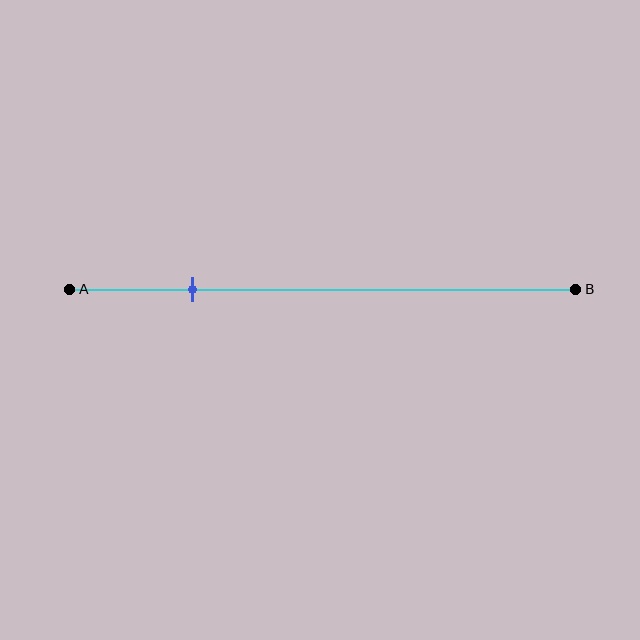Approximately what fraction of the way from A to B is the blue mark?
The blue mark is approximately 25% of the way from A to B.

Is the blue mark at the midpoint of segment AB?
No, the mark is at about 25% from A, not at the 50% midpoint.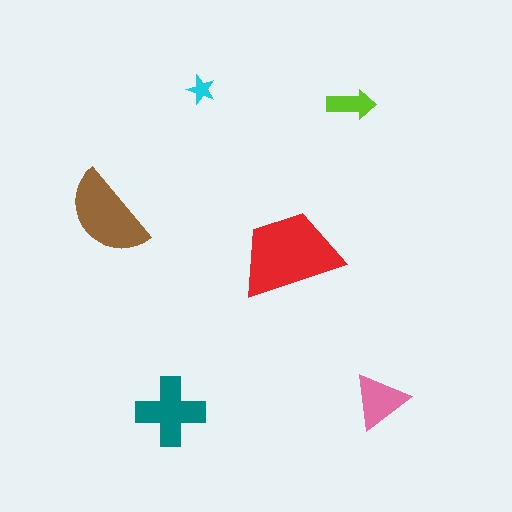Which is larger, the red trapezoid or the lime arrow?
The red trapezoid.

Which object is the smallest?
The cyan star.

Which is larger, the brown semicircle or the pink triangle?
The brown semicircle.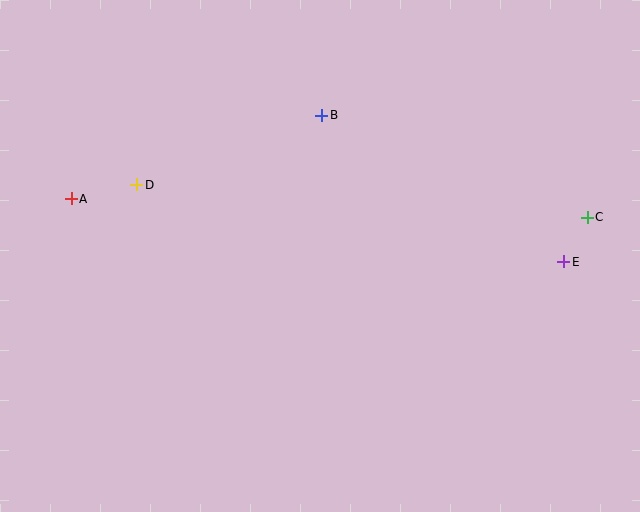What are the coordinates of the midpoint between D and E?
The midpoint between D and E is at (350, 223).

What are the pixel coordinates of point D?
Point D is at (137, 185).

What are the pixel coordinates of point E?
Point E is at (564, 262).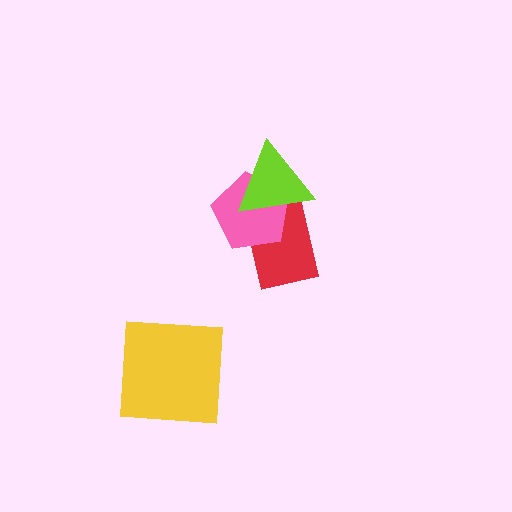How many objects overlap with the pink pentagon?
2 objects overlap with the pink pentagon.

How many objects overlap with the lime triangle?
2 objects overlap with the lime triangle.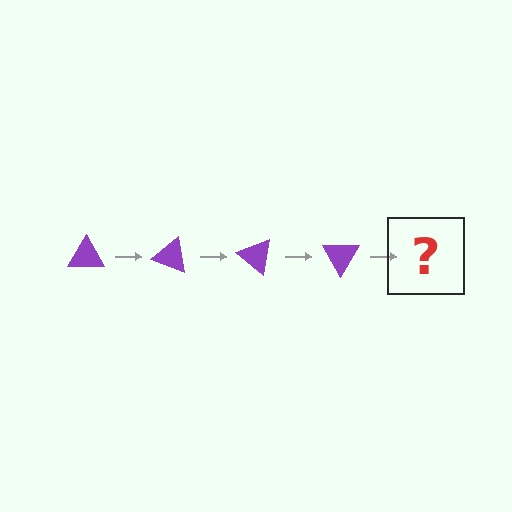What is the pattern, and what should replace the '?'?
The pattern is that the triangle rotates 20 degrees each step. The '?' should be a purple triangle rotated 80 degrees.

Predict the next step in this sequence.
The next step is a purple triangle rotated 80 degrees.